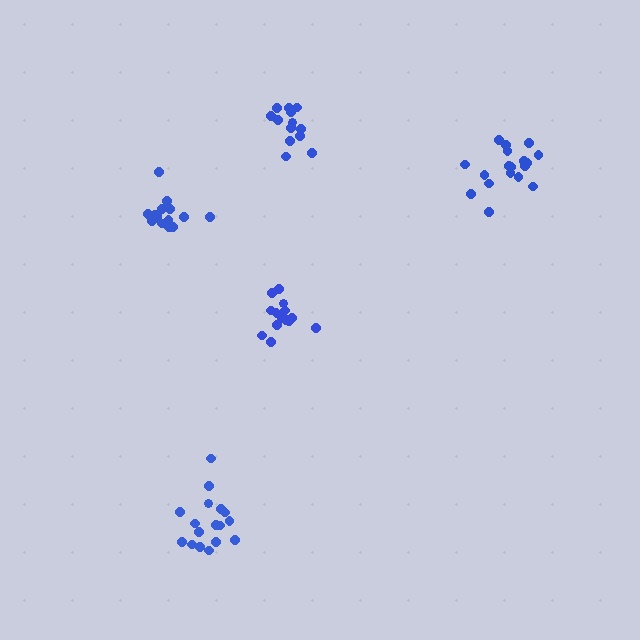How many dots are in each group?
Group 1: 18 dots, Group 2: 13 dots, Group 3: 14 dots, Group 4: 15 dots, Group 5: 17 dots (77 total).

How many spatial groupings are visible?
There are 5 spatial groupings.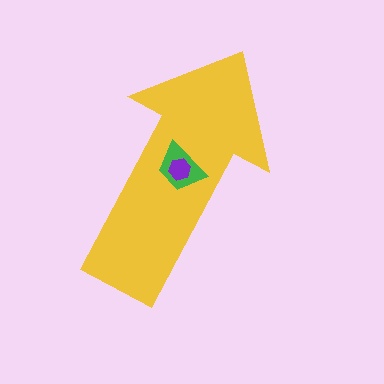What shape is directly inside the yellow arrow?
The green trapezoid.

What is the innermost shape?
The purple hexagon.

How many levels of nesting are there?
3.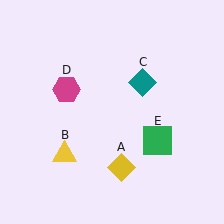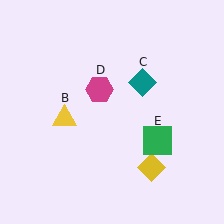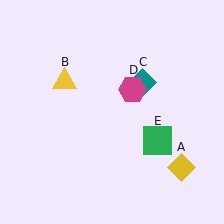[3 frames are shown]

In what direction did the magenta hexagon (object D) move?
The magenta hexagon (object D) moved right.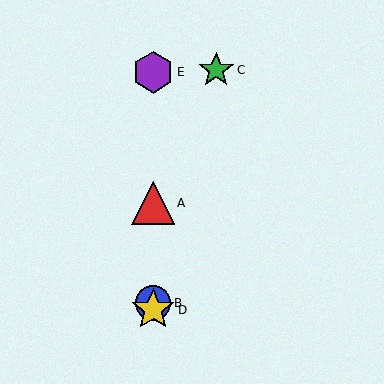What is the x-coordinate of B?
Object B is at x≈153.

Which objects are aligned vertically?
Objects A, B, D, E are aligned vertically.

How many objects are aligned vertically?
4 objects (A, B, D, E) are aligned vertically.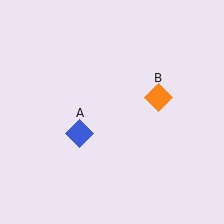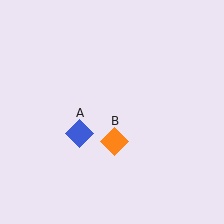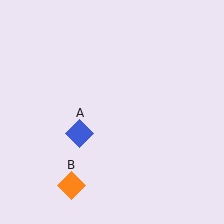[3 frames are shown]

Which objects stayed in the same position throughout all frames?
Blue diamond (object A) remained stationary.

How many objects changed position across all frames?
1 object changed position: orange diamond (object B).